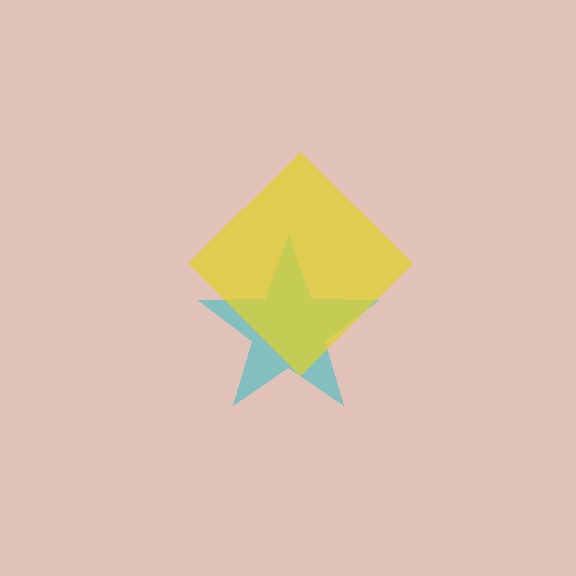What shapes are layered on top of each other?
The layered shapes are: a cyan star, a yellow diamond.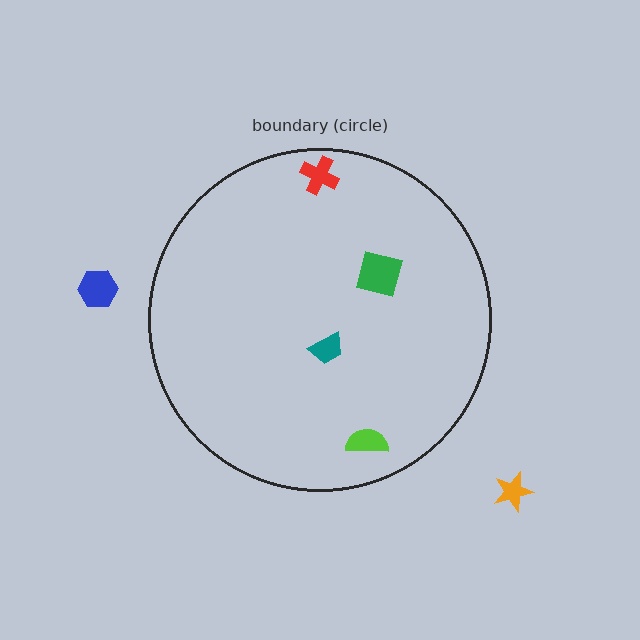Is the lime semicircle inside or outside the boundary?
Inside.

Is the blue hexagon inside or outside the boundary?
Outside.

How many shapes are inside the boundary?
4 inside, 2 outside.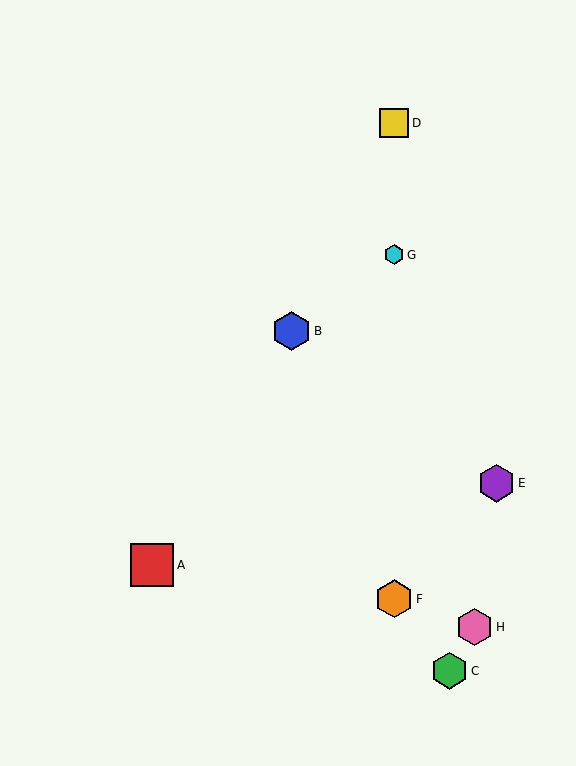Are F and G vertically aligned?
Yes, both are at x≈394.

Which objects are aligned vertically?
Objects D, F, G are aligned vertically.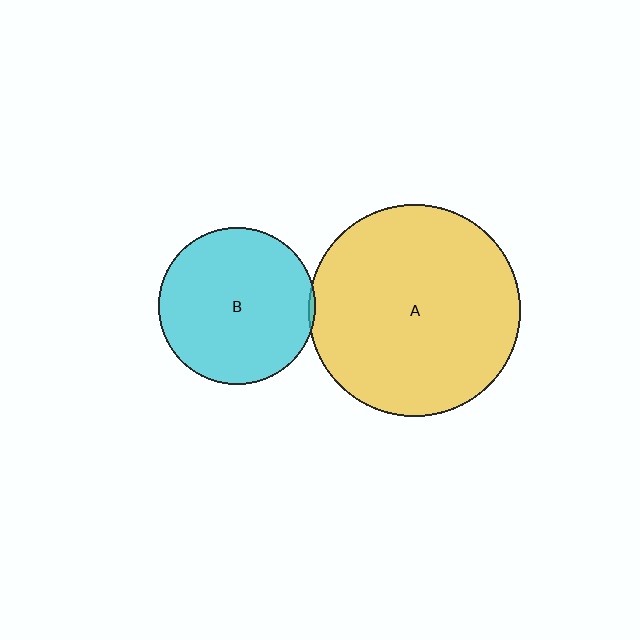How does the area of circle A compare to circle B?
Approximately 1.8 times.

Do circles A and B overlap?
Yes.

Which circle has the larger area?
Circle A (yellow).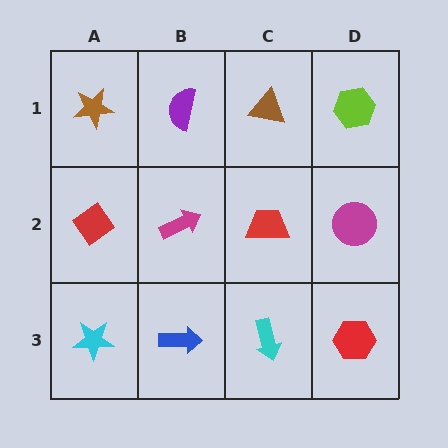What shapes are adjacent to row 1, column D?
A magenta circle (row 2, column D), a brown triangle (row 1, column C).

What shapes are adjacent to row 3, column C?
A red trapezoid (row 2, column C), a blue arrow (row 3, column B), a red hexagon (row 3, column D).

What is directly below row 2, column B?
A blue arrow.